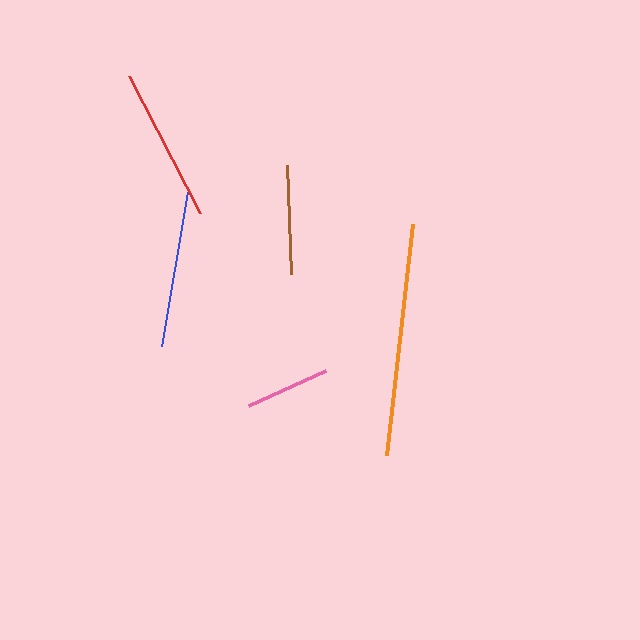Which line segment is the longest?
The orange line is the longest at approximately 232 pixels.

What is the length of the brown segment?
The brown segment is approximately 109 pixels long.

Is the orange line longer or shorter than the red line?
The orange line is longer than the red line.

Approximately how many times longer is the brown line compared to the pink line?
The brown line is approximately 1.3 times the length of the pink line.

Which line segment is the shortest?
The pink line is the shortest at approximately 85 pixels.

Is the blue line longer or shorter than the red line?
The blue line is longer than the red line.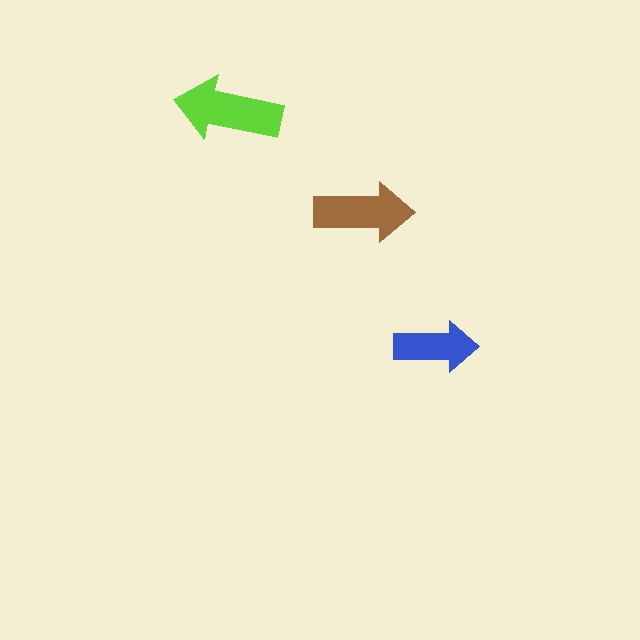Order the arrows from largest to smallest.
the lime one, the brown one, the blue one.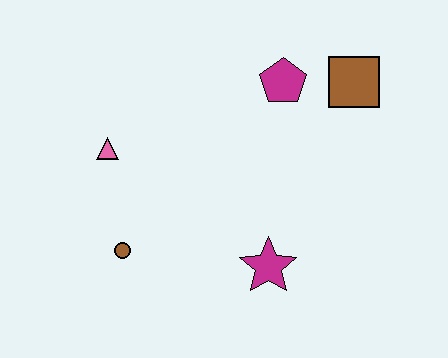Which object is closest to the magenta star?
The brown circle is closest to the magenta star.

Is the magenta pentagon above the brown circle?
Yes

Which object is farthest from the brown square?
The brown circle is farthest from the brown square.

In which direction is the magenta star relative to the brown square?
The magenta star is below the brown square.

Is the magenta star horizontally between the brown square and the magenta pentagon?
No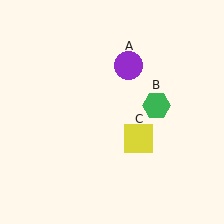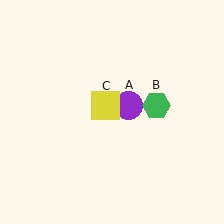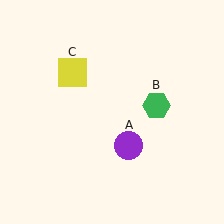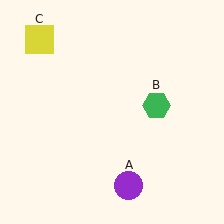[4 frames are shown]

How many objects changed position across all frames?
2 objects changed position: purple circle (object A), yellow square (object C).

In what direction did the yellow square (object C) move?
The yellow square (object C) moved up and to the left.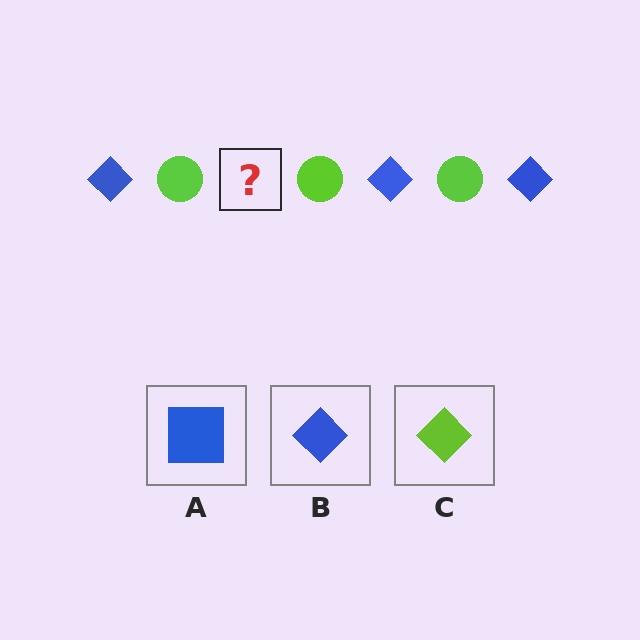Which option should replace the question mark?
Option B.